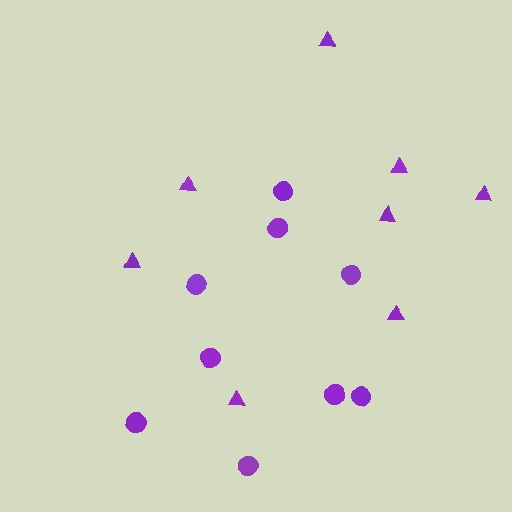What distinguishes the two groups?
There are 2 groups: one group of circles (9) and one group of triangles (8).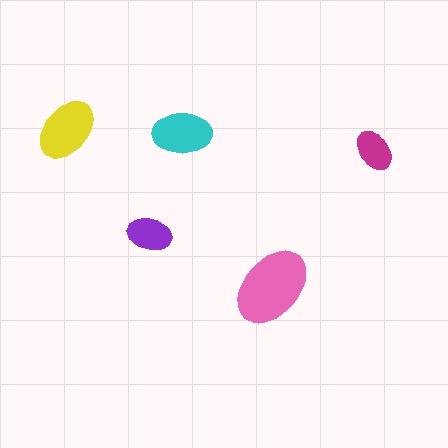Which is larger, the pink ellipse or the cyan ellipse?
The pink one.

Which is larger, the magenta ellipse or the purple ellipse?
The purple one.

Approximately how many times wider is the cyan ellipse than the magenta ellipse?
About 1.5 times wider.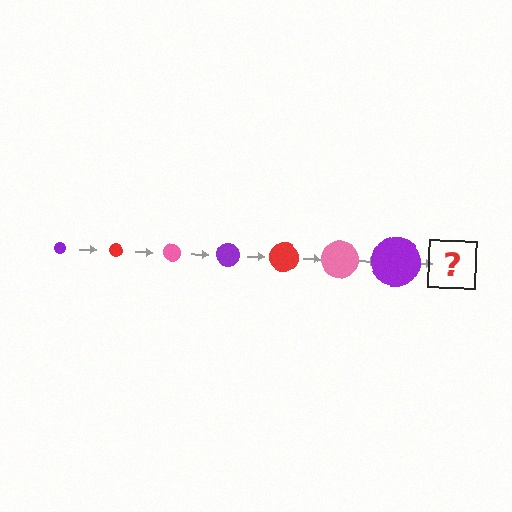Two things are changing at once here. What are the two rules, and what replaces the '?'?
The two rules are that the circle grows larger each step and the color cycles through purple, red, and pink. The '?' should be a red circle, larger than the previous one.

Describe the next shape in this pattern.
It should be a red circle, larger than the previous one.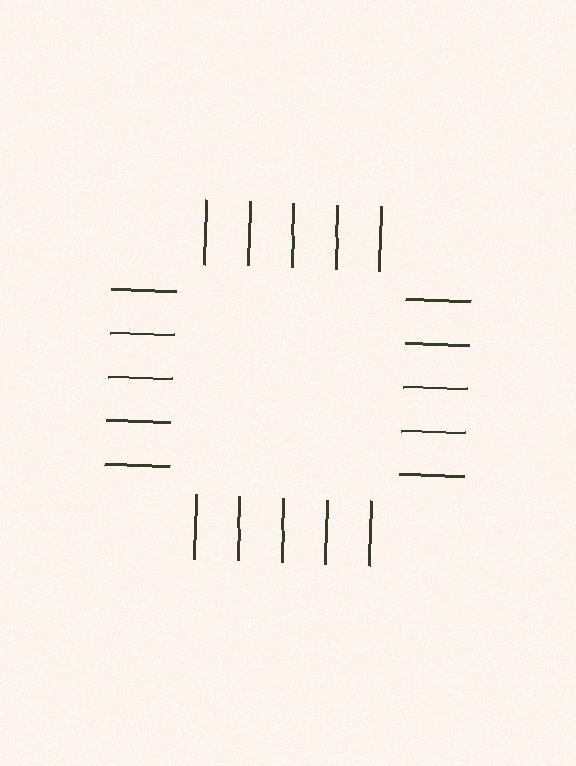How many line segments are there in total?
20 — 5 along each of the 4 edges.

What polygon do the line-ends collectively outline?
An illusory square — the line segments terminate on its edges but no continuous stroke is drawn.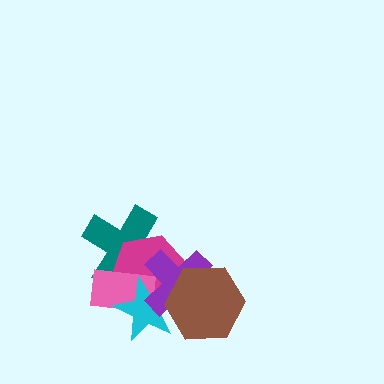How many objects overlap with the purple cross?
5 objects overlap with the purple cross.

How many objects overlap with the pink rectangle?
4 objects overlap with the pink rectangle.